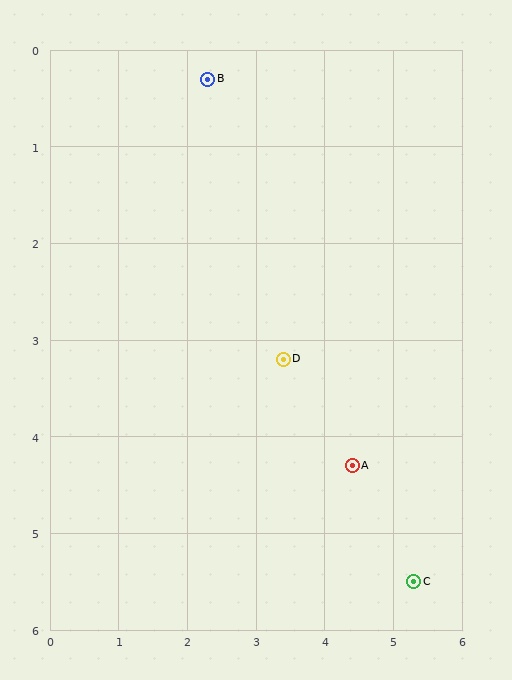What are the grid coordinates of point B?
Point B is at approximately (2.3, 0.3).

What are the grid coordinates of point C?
Point C is at approximately (5.3, 5.5).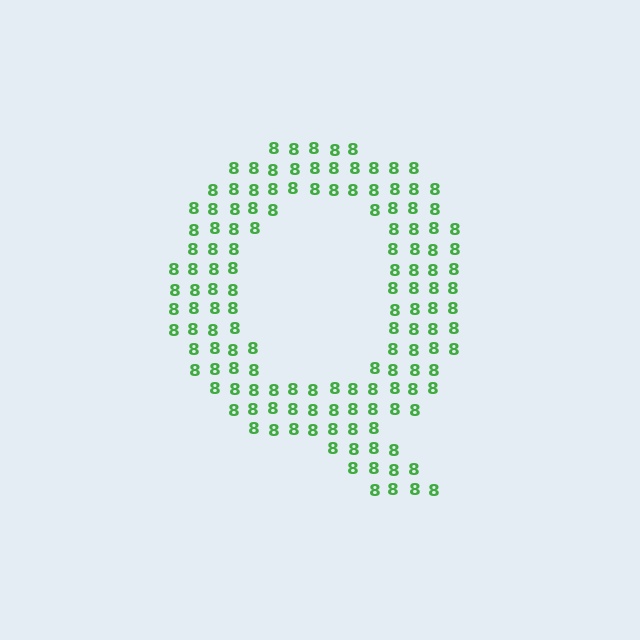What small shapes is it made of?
It is made of small digit 8's.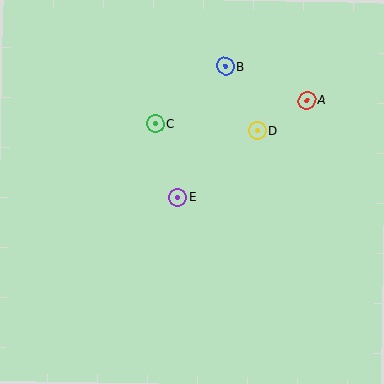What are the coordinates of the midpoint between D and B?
The midpoint between D and B is at (241, 99).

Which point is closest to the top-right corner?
Point A is closest to the top-right corner.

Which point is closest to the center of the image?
Point E at (178, 197) is closest to the center.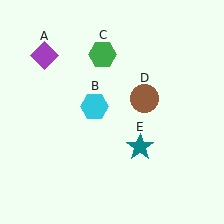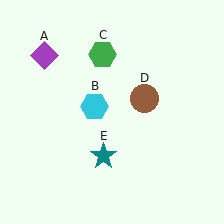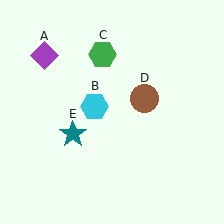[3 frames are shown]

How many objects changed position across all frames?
1 object changed position: teal star (object E).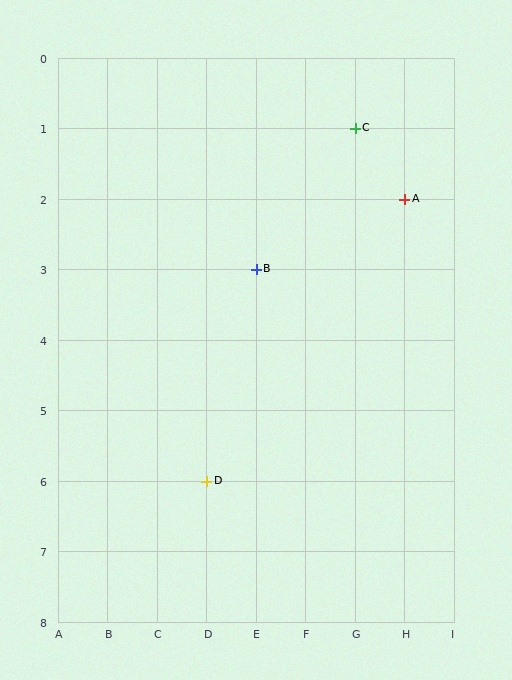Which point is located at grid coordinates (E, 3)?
Point B is at (E, 3).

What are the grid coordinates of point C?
Point C is at grid coordinates (G, 1).